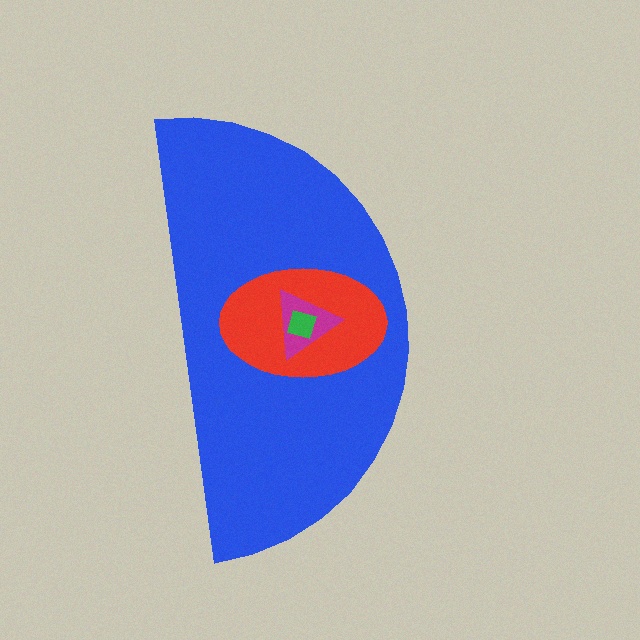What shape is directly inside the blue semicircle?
The red ellipse.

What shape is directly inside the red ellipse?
The magenta triangle.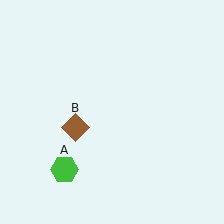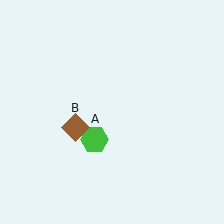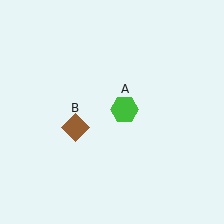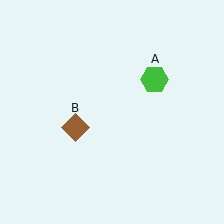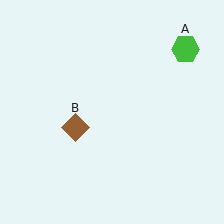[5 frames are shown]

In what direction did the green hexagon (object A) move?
The green hexagon (object A) moved up and to the right.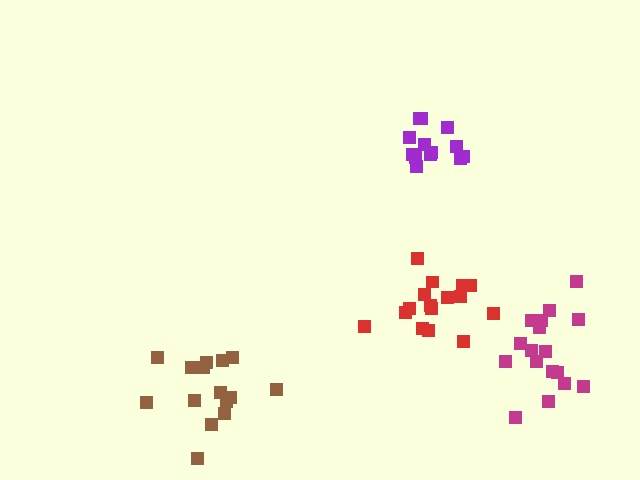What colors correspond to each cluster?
The clusters are colored: red, magenta, brown, purple.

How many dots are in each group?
Group 1: 16 dots, Group 2: 17 dots, Group 3: 15 dots, Group 4: 13 dots (61 total).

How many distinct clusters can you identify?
There are 4 distinct clusters.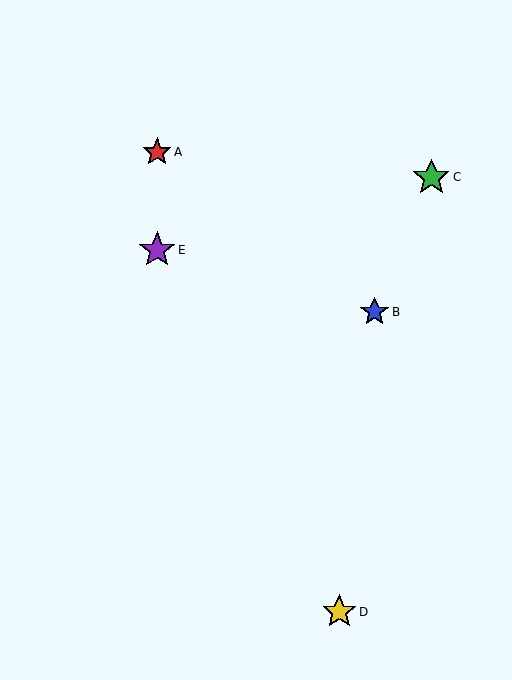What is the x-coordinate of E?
Object E is at x≈157.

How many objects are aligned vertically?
2 objects (A, E) are aligned vertically.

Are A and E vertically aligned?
Yes, both are at x≈157.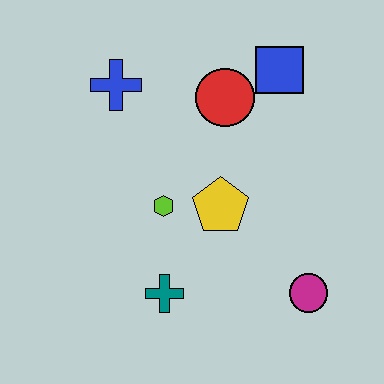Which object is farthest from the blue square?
The teal cross is farthest from the blue square.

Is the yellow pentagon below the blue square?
Yes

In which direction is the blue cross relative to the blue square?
The blue cross is to the left of the blue square.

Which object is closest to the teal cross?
The lime hexagon is closest to the teal cross.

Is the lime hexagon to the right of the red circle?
No